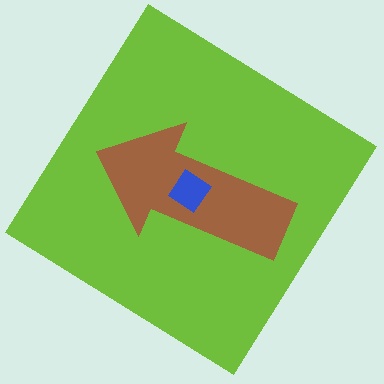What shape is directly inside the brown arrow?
The blue diamond.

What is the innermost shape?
The blue diamond.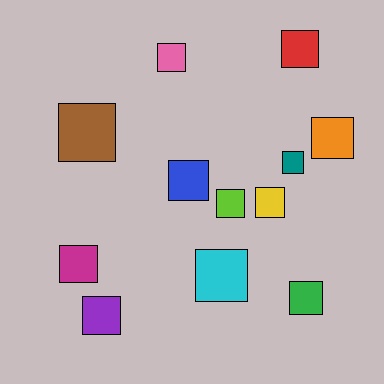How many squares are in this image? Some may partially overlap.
There are 12 squares.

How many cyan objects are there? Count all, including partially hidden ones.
There is 1 cyan object.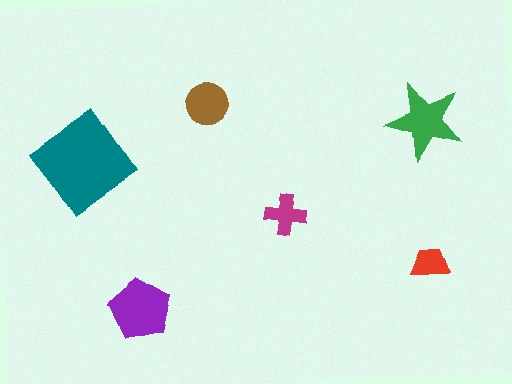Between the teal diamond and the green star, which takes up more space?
The teal diamond.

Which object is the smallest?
The red trapezoid.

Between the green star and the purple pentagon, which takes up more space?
The purple pentagon.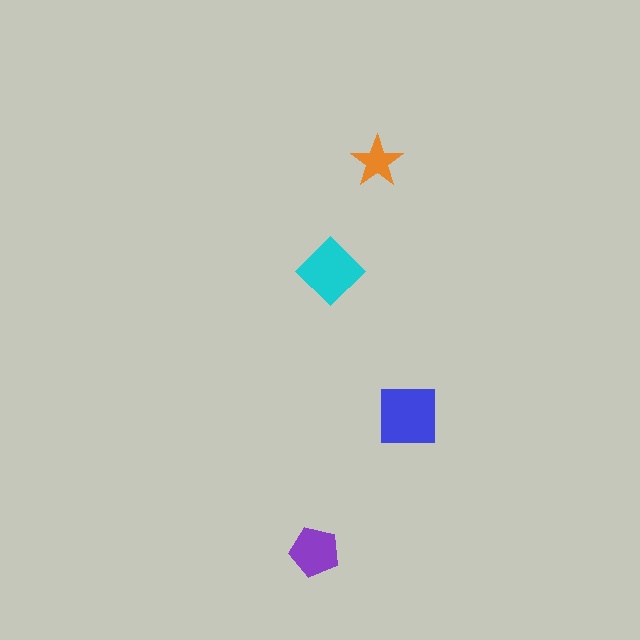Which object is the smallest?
The orange star.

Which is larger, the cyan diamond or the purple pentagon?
The cyan diamond.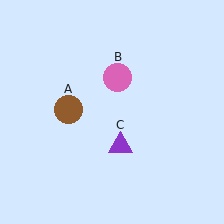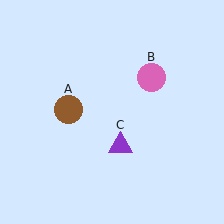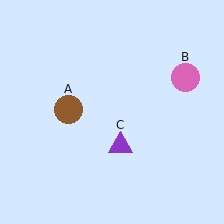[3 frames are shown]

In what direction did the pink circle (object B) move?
The pink circle (object B) moved right.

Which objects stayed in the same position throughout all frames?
Brown circle (object A) and purple triangle (object C) remained stationary.